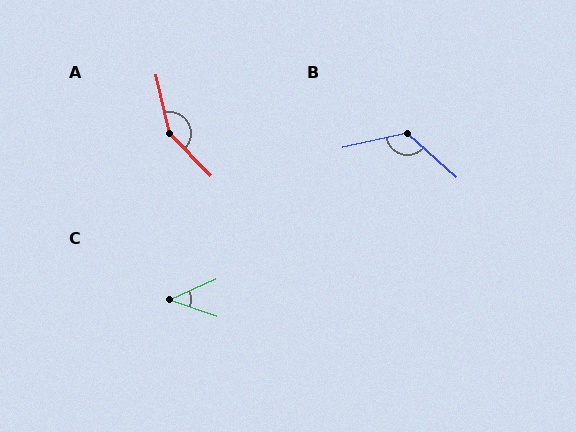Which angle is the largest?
A, at approximately 148 degrees.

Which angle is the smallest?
C, at approximately 43 degrees.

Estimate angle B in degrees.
Approximately 125 degrees.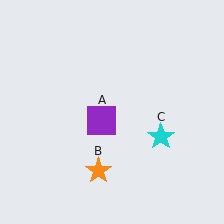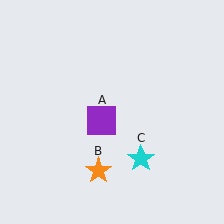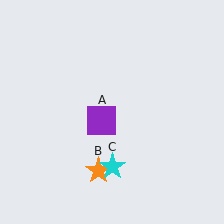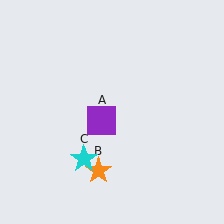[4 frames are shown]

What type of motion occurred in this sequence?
The cyan star (object C) rotated clockwise around the center of the scene.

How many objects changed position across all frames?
1 object changed position: cyan star (object C).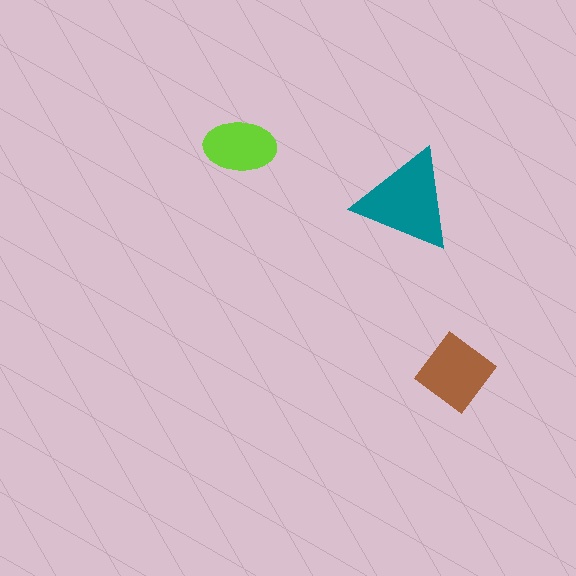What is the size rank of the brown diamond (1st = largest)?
2nd.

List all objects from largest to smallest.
The teal triangle, the brown diamond, the lime ellipse.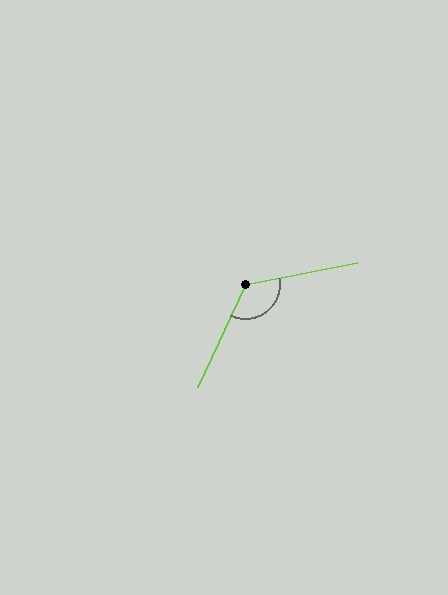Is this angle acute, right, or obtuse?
It is obtuse.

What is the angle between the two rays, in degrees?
Approximately 126 degrees.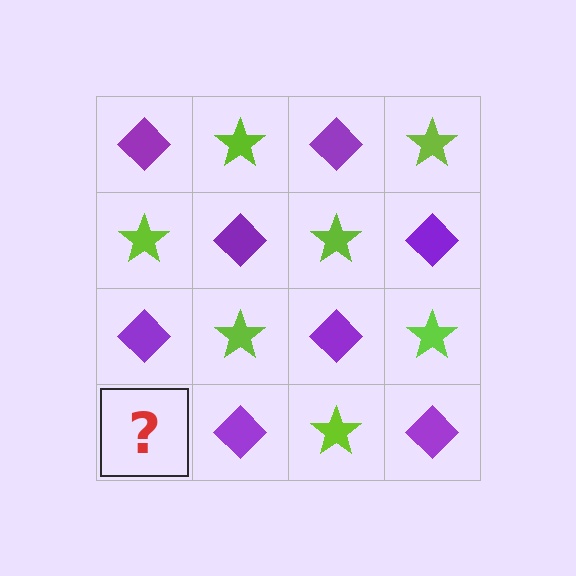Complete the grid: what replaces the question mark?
The question mark should be replaced with a lime star.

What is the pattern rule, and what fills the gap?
The rule is that it alternates purple diamond and lime star in a checkerboard pattern. The gap should be filled with a lime star.